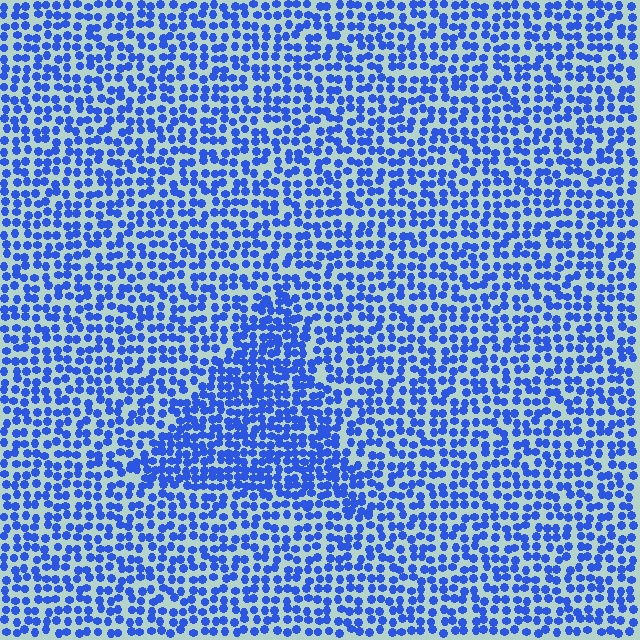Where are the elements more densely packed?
The elements are more densely packed inside the triangle boundary.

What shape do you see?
I see a triangle.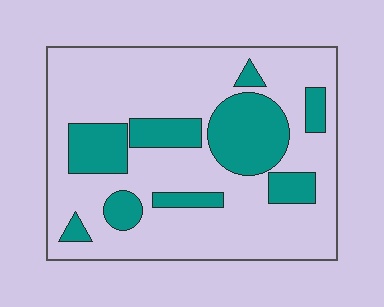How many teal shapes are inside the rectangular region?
9.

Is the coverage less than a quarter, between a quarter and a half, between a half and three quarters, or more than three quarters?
Between a quarter and a half.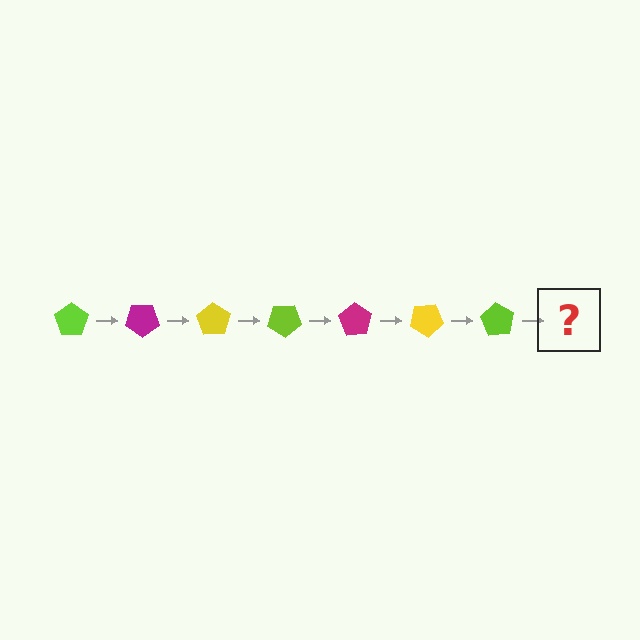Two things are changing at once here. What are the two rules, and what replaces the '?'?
The two rules are that it rotates 35 degrees each step and the color cycles through lime, magenta, and yellow. The '?' should be a magenta pentagon, rotated 245 degrees from the start.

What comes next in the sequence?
The next element should be a magenta pentagon, rotated 245 degrees from the start.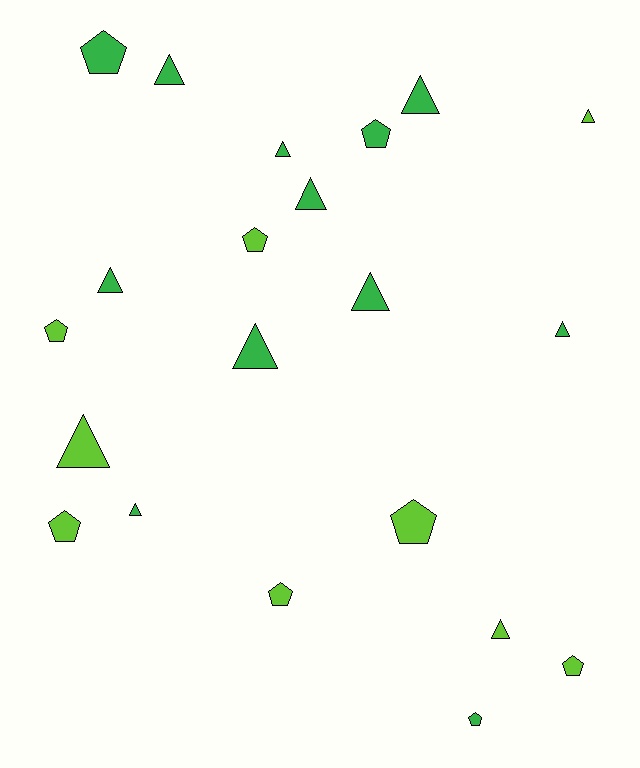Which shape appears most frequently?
Triangle, with 12 objects.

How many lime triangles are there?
There are 3 lime triangles.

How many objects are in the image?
There are 21 objects.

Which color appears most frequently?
Green, with 12 objects.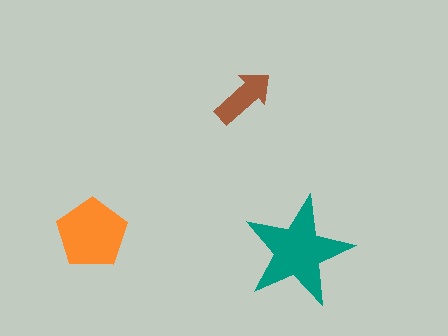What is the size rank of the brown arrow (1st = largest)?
3rd.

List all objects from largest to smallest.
The teal star, the orange pentagon, the brown arrow.